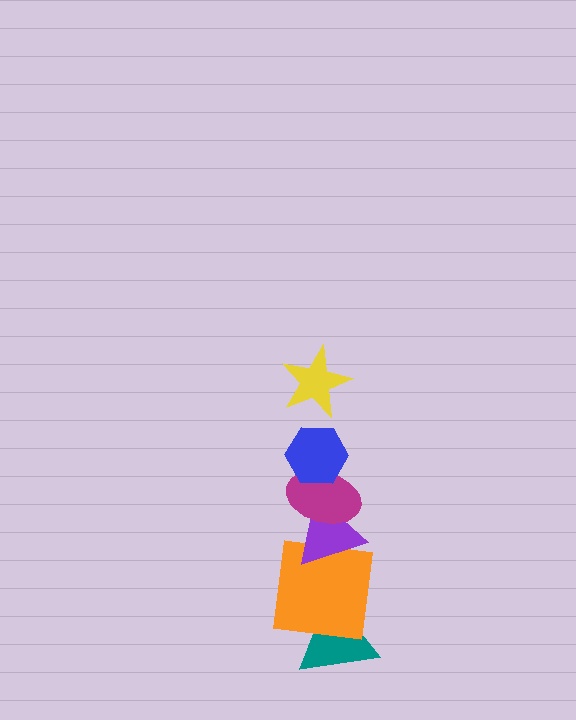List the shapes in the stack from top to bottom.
From top to bottom: the yellow star, the blue hexagon, the magenta ellipse, the purple triangle, the orange square, the teal triangle.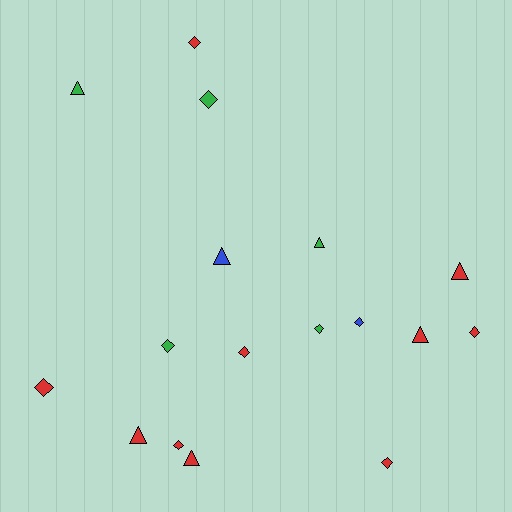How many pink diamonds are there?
There are no pink diamonds.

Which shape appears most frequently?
Diamond, with 10 objects.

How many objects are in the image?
There are 17 objects.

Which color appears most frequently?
Red, with 10 objects.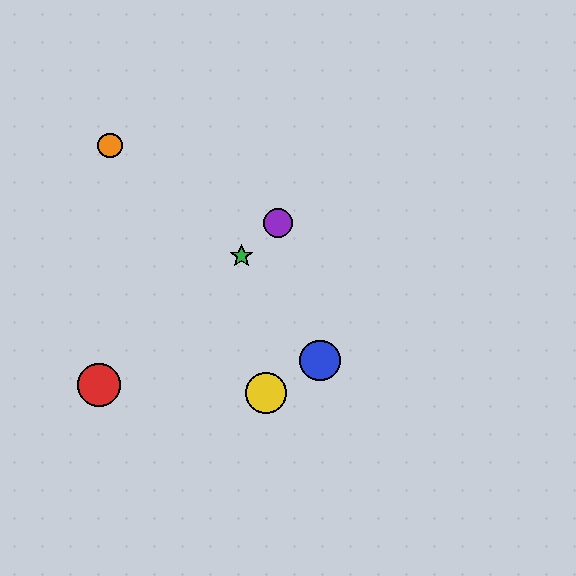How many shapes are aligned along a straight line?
3 shapes (the red circle, the green star, the purple circle) are aligned along a straight line.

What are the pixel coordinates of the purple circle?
The purple circle is at (278, 223).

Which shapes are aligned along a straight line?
The red circle, the green star, the purple circle are aligned along a straight line.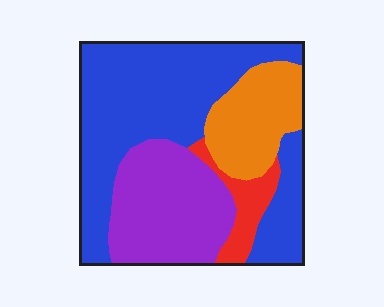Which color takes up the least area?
Red, at roughly 5%.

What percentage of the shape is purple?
Purple covers around 25% of the shape.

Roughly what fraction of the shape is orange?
Orange takes up about one sixth (1/6) of the shape.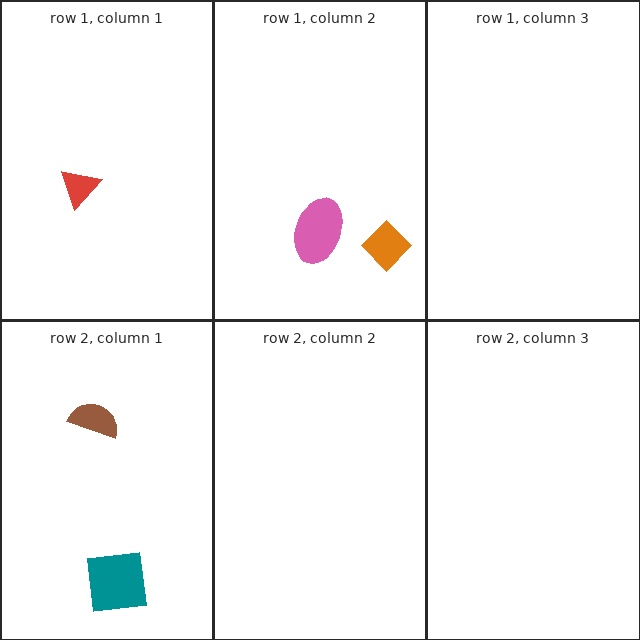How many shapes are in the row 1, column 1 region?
1.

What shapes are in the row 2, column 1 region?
The brown semicircle, the teal square.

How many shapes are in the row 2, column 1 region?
2.